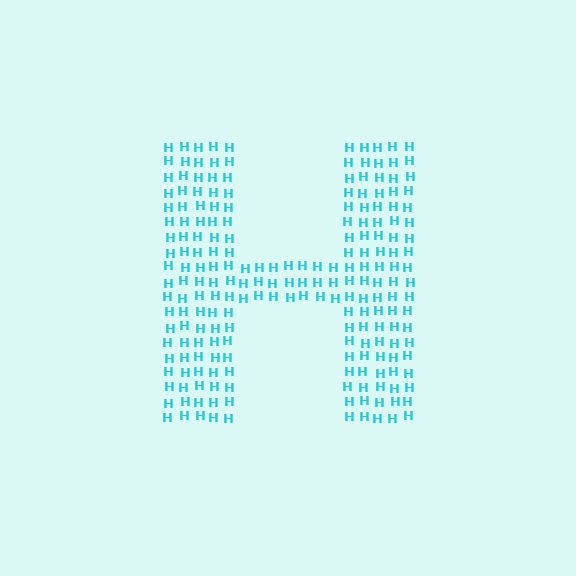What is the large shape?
The large shape is the letter H.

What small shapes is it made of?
It is made of small letter H's.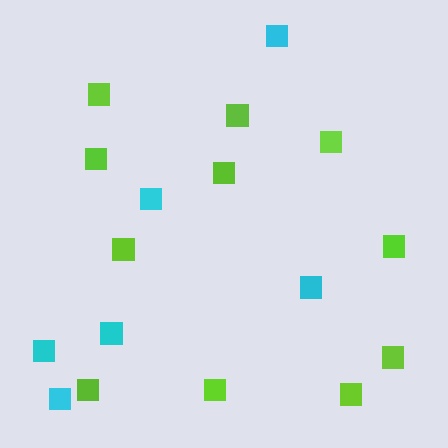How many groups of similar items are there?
There are 2 groups: one group of lime squares (11) and one group of cyan squares (6).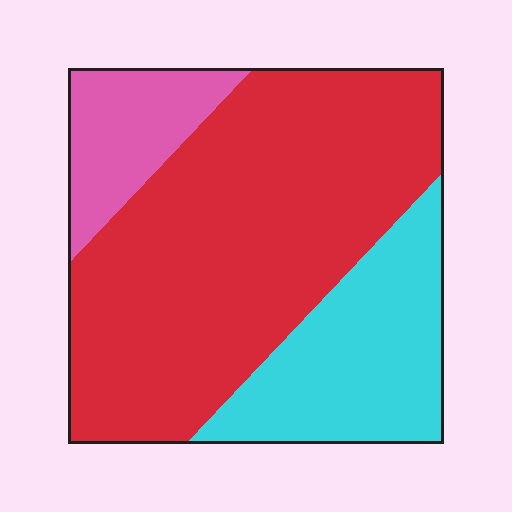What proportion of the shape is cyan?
Cyan takes up about one quarter (1/4) of the shape.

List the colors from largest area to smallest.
From largest to smallest: red, cyan, pink.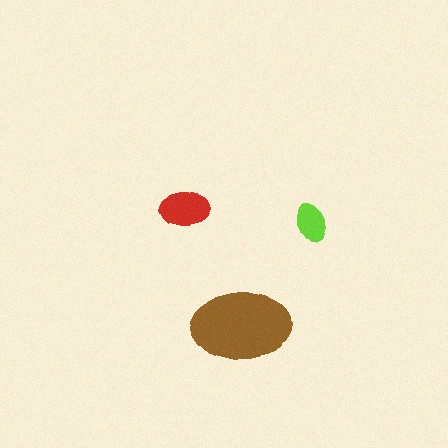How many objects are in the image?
There are 3 objects in the image.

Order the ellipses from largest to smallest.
the brown one, the red one, the lime one.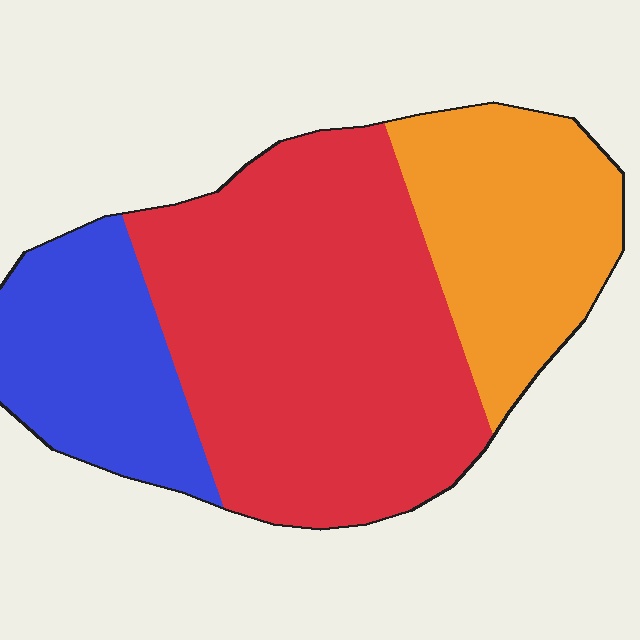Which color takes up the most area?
Red, at roughly 55%.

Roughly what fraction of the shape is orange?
Orange covers 25% of the shape.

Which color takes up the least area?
Blue, at roughly 20%.